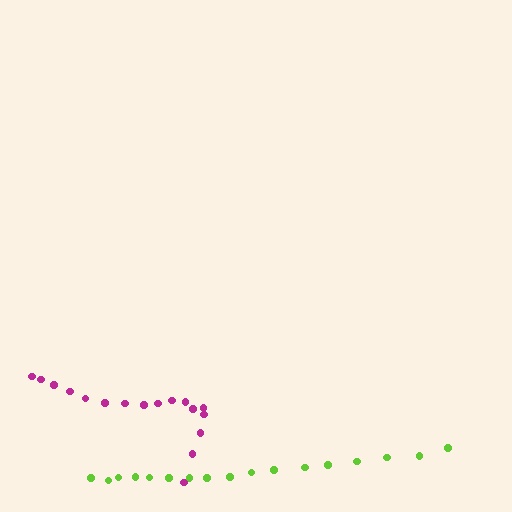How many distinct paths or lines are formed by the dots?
There are 2 distinct paths.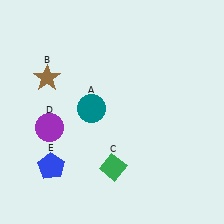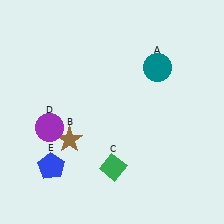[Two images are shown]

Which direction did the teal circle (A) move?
The teal circle (A) moved right.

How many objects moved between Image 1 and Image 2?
2 objects moved between the two images.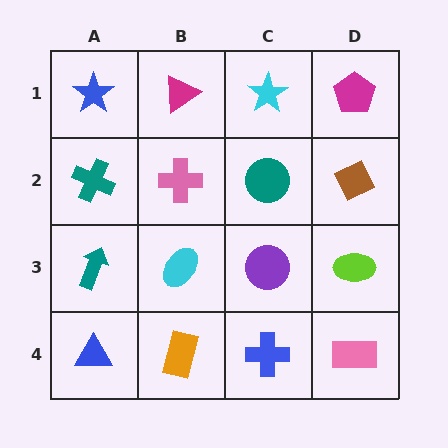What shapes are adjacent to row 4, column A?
A teal arrow (row 3, column A), an orange rectangle (row 4, column B).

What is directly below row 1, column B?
A pink cross.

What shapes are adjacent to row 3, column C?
A teal circle (row 2, column C), a blue cross (row 4, column C), a cyan ellipse (row 3, column B), a lime ellipse (row 3, column D).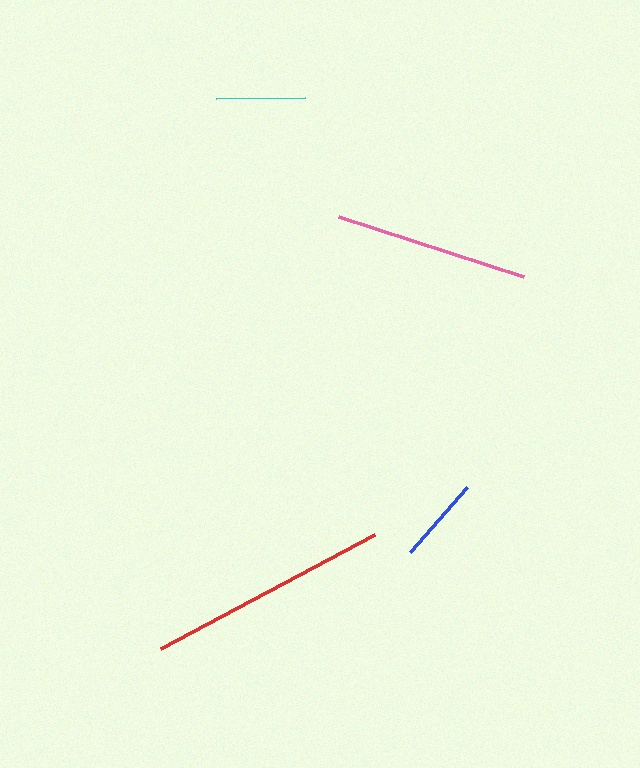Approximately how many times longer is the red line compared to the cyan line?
The red line is approximately 2.7 times the length of the cyan line.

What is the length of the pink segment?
The pink segment is approximately 195 pixels long.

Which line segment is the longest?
The red line is the longest at approximately 242 pixels.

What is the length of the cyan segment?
The cyan segment is approximately 89 pixels long.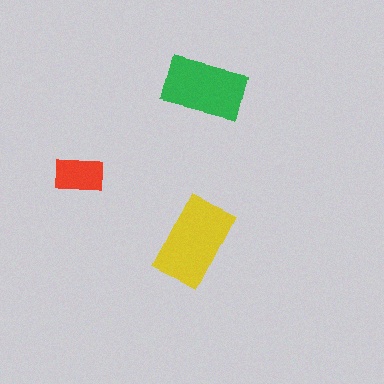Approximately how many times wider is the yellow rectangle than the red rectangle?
About 2 times wider.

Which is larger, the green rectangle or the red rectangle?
The green one.